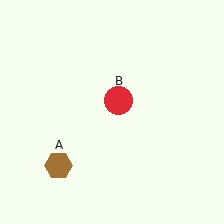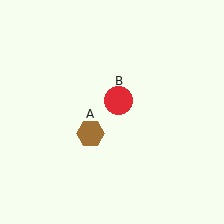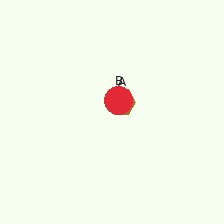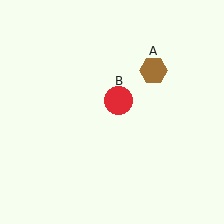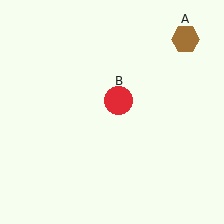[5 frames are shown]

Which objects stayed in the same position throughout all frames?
Red circle (object B) remained stationary.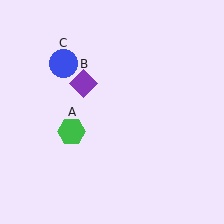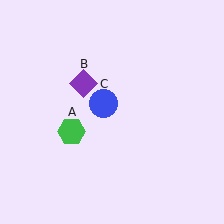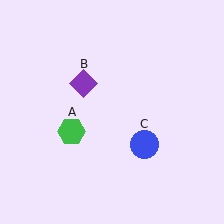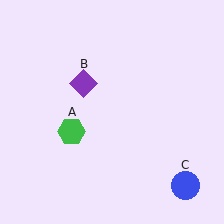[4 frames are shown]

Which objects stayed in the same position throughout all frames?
Green hexagon (object A) and purple diamond (object B) remained stationary.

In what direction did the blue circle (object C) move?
The blue circle (object C) moved down and to the right.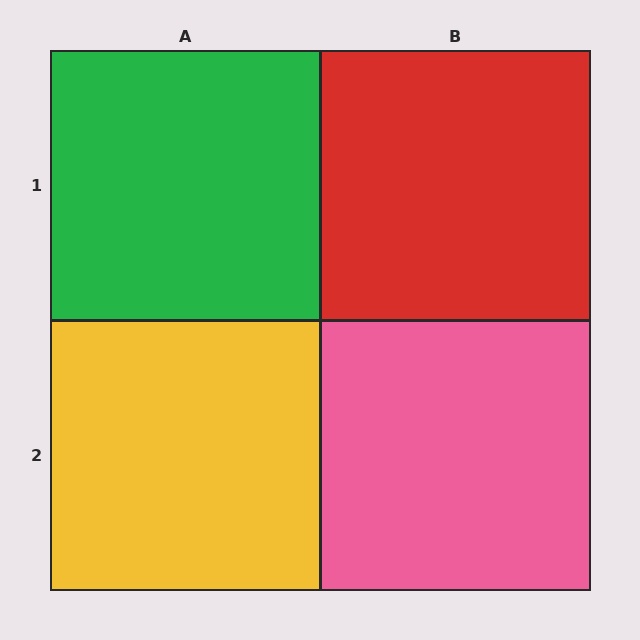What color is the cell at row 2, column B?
Pink.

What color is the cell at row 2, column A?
Yellow.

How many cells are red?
1 cell is red.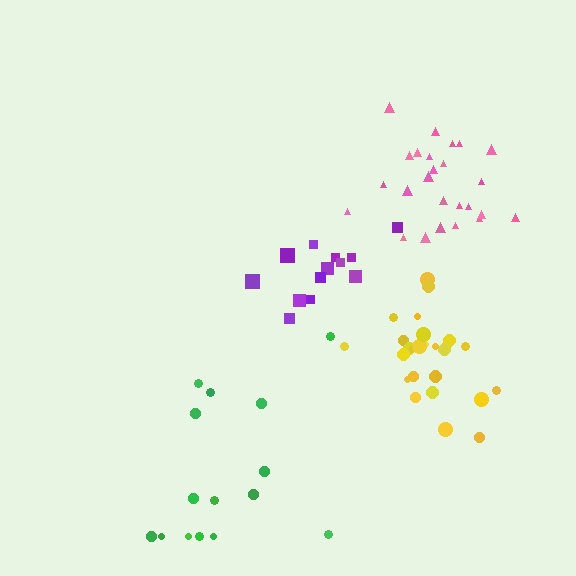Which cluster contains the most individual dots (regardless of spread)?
Pink (25).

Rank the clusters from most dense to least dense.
purple, yellow, pink, green.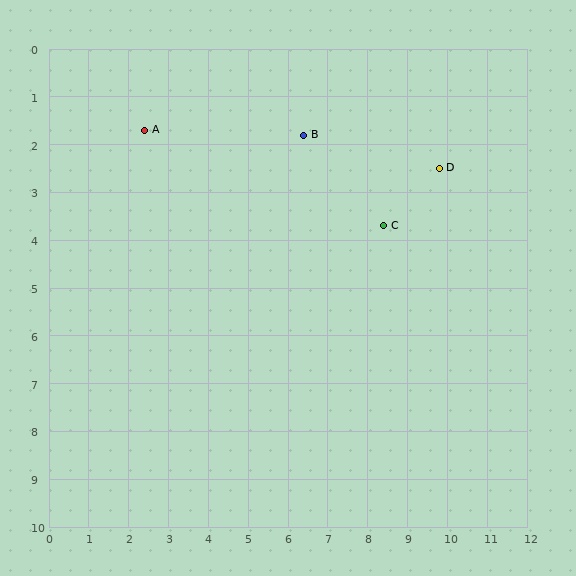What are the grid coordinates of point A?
Point A is at approximately (2.4, 1.7).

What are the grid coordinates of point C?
Point C is at approximately (8.4, 3.7).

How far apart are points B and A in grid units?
Points B and A are about 4.0 grid units apart.